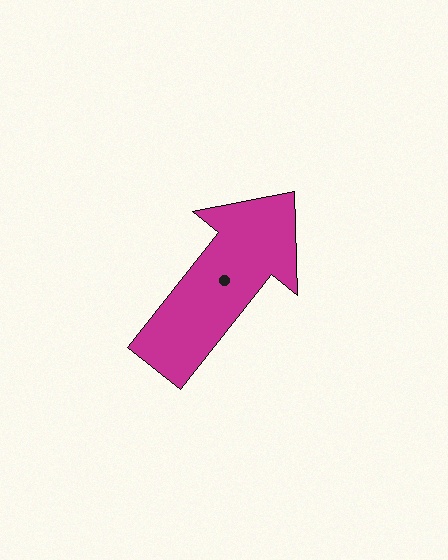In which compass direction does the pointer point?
Northeast.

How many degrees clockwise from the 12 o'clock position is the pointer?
Approximately 39 degrees.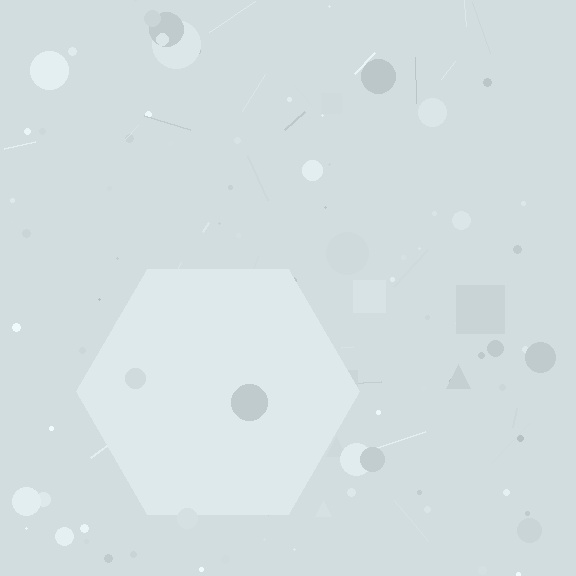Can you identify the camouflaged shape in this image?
The camouflaged shape is a hexagon.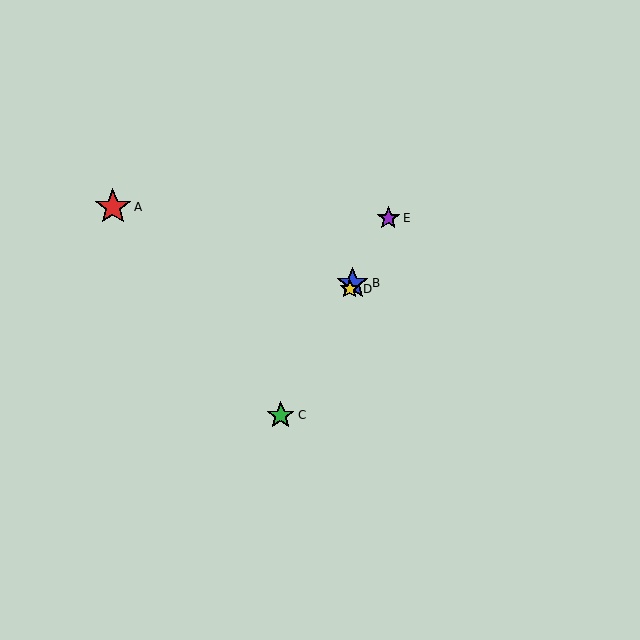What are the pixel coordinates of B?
Object B is at (353, 284).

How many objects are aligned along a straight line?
4 objects (B, C, D, E) are aligned along a straight line.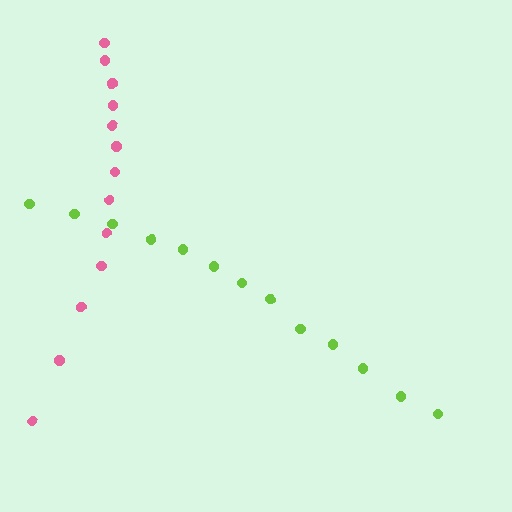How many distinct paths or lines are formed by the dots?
There are 2 distinct paths.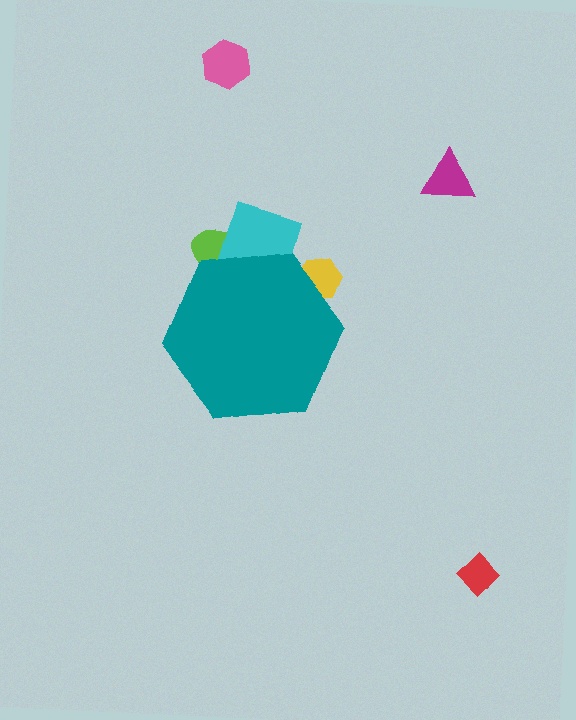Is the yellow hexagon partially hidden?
Yes, the yellow hexagon is partially hidden behind the teal hexagon.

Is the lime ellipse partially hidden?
Yes, the lime ellipse is partially hidden behind the teal hexagon.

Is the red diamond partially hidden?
No, the red diamond is fully visible.